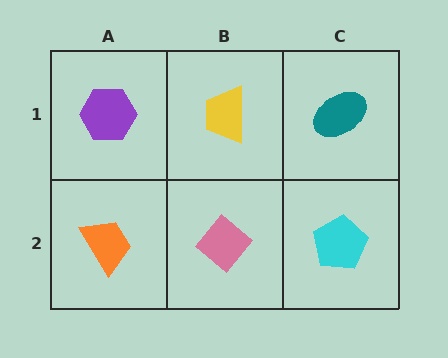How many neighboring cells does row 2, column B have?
3.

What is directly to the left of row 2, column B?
An orange trapezoid.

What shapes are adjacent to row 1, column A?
An orange trapezoid (row 2, column A), a yellow trapezoid (row 1, column B).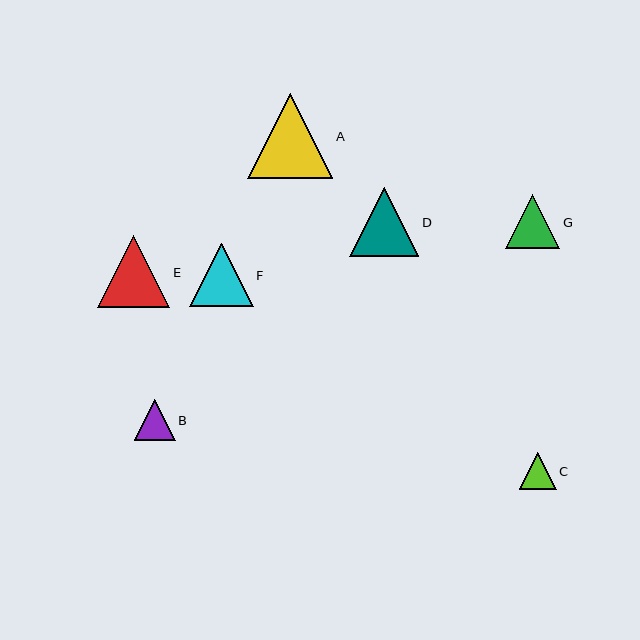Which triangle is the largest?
Triangle A is the largest with a size of approximately 85 pixels.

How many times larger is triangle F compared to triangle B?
Triangle F is approximately 1.6 times the size of triangle B.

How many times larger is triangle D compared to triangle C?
Triangle D is approximately 1.9 times the size of triangle C.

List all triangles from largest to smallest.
From largest to smallest: A, E, D, F, G, B, C.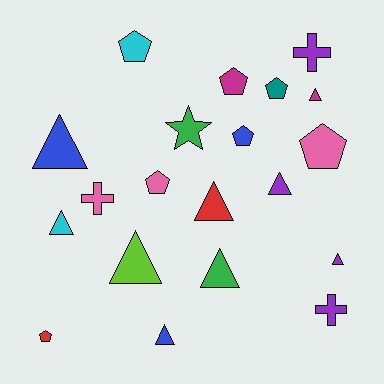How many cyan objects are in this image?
There are 2 cyan objects.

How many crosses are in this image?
There are 3 crosses.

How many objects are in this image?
There are 20 objects.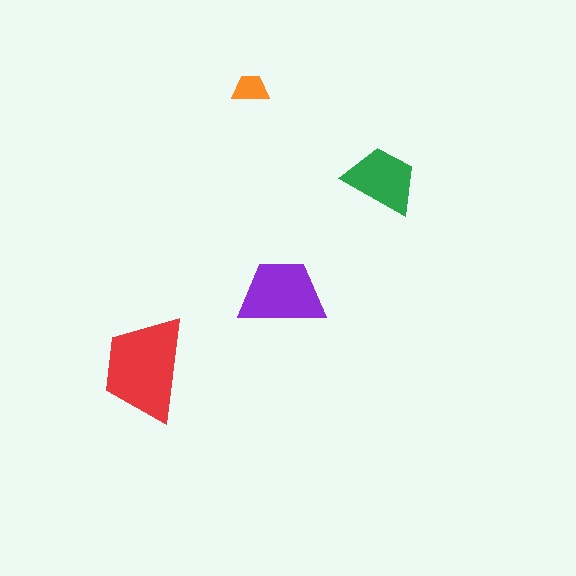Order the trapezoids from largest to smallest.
the red one, the purple one, the green one, the orange one.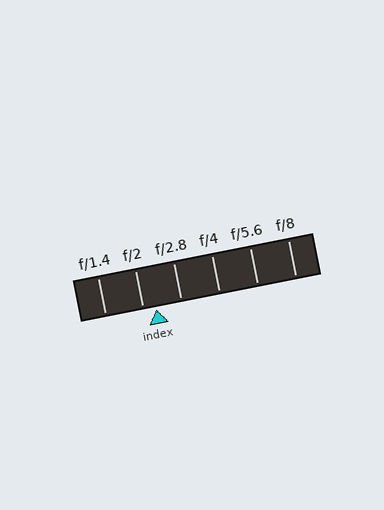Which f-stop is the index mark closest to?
The index mark is closest to f/2.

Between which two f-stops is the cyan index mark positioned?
The index mark is between f/2 and f/2.8.